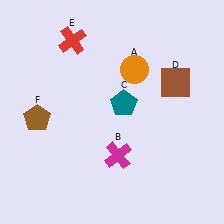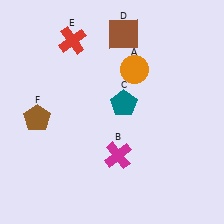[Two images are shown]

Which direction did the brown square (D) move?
The brown square (D) moved left.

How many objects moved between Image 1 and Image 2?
1 object moved between the two images.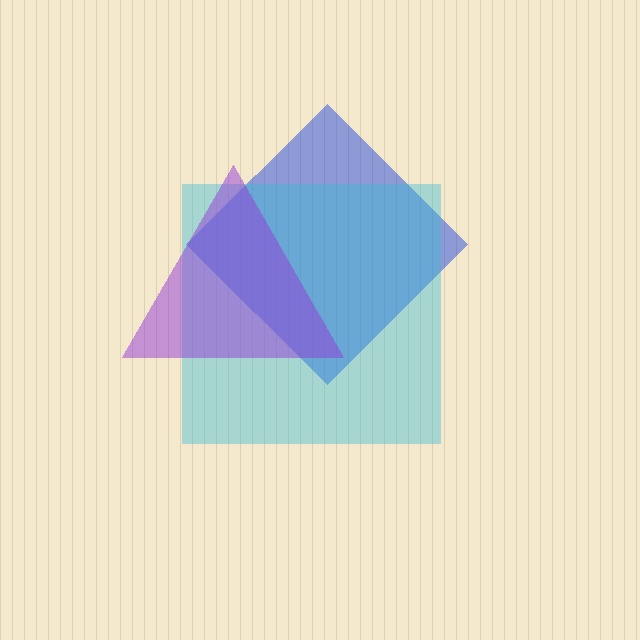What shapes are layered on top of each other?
The layered shapes are: a blue diamond, a cyan square, a purple triangle.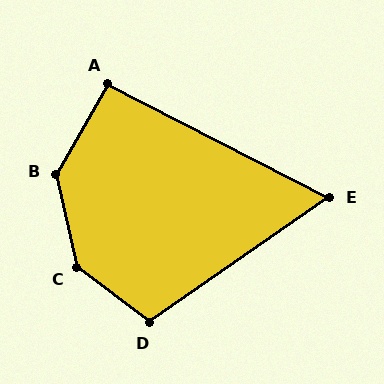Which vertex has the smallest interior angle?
E, at approximately 62 degrees.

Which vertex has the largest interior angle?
C, at approximately 140 degrees.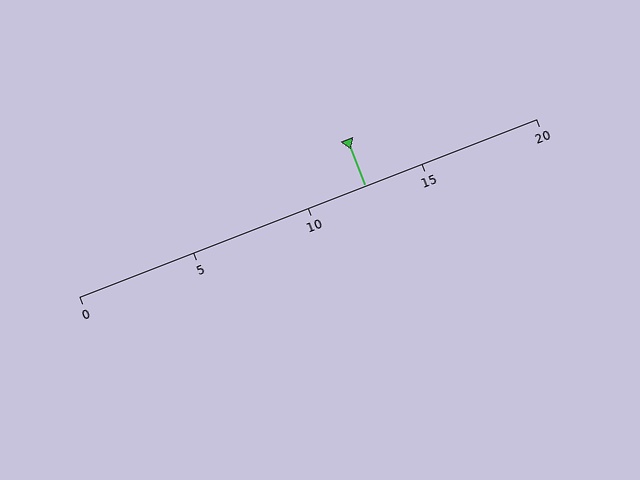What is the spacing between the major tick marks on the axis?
The major ticks are spaced 5 apart.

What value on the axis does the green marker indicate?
The marker indicates approximately 12.5.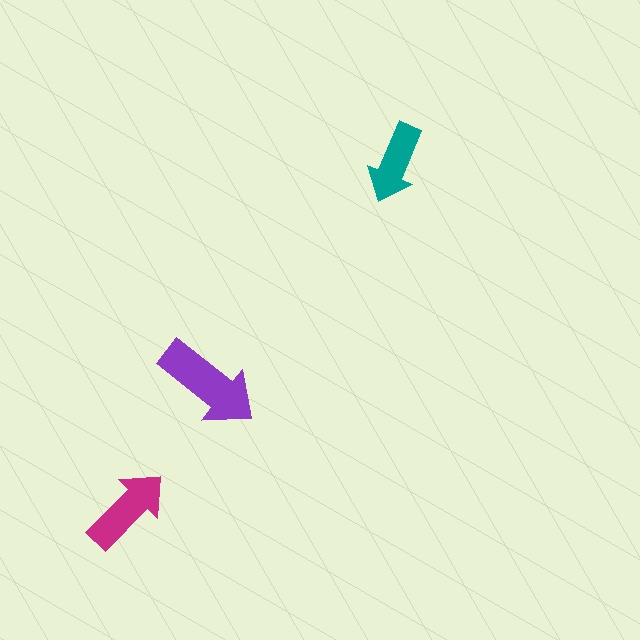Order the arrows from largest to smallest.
the purple one, the magenta one, the teal one.